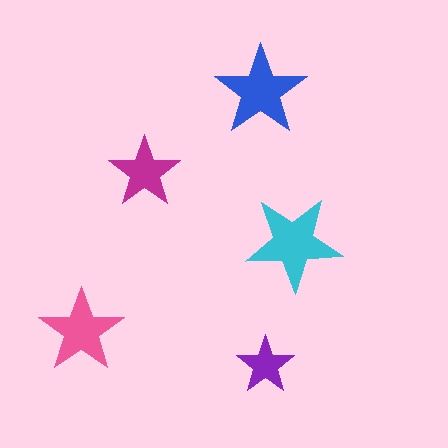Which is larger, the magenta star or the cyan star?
The cyan one.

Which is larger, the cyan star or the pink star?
The cyan one.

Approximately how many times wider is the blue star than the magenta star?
About 1.5 times wider.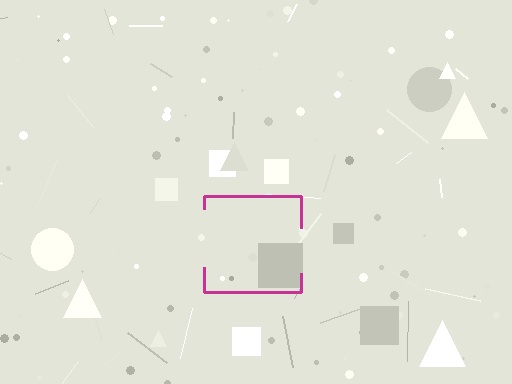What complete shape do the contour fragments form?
The contour fragments form a square.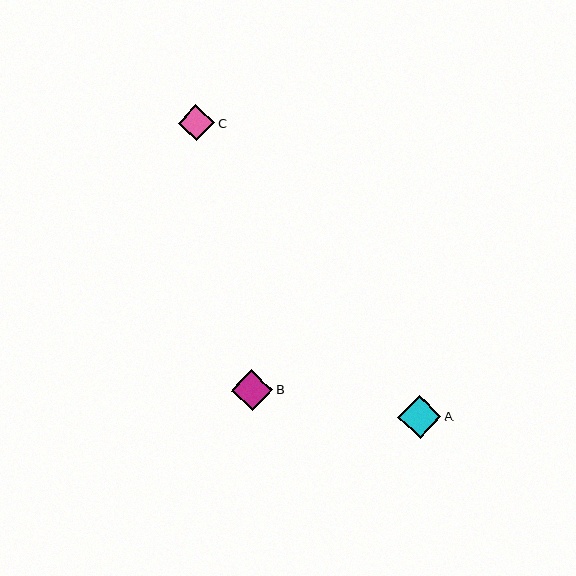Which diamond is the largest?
Diamond A is the largest with a size of approximately 43 pixels.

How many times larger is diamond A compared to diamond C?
Diamond A is approximately 1.2 times the size of diamond C.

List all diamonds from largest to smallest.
From largest to smallest: A, B, C.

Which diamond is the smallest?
Diamond C is the smallest with a size of approximately 36 pixels.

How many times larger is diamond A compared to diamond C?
Diamond A is approximately 1.2 times the size of diamond C.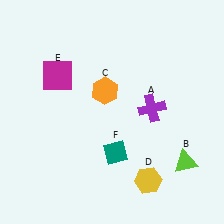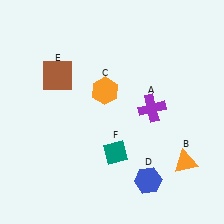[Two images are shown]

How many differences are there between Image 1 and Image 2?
There are 3 differences between the two images.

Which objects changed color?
B changed from lime to orange. D changed from yellow to blue. E changed from magenta to brown.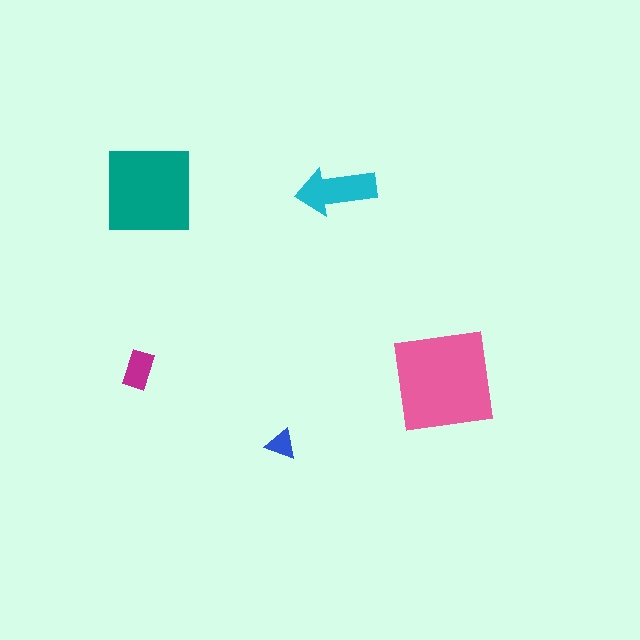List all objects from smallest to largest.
The blue triangle, the magenta rectangle, the cyan arrow, the teal square, the pink square.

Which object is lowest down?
The blue triangle is bottommost.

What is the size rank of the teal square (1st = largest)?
2nd.